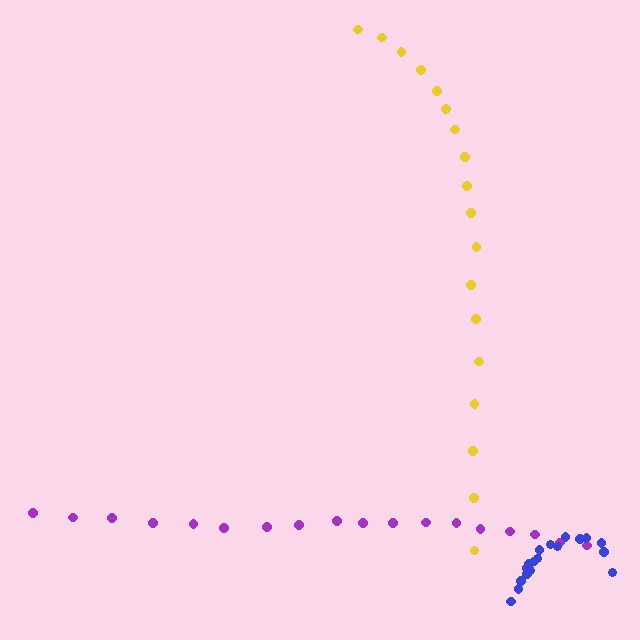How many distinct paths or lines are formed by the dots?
There are 3 distinct paths.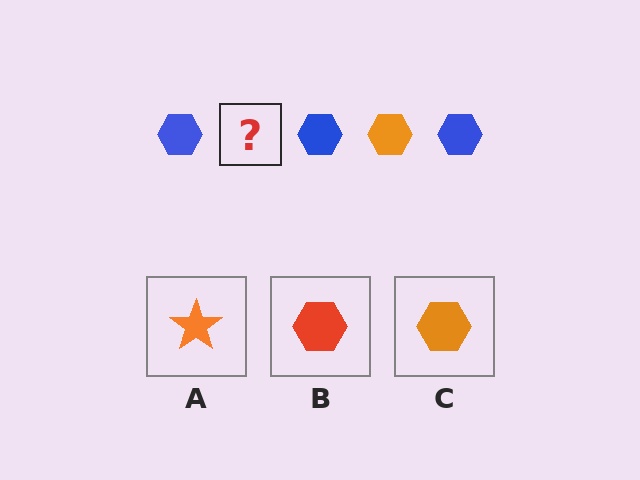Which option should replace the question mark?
Option C.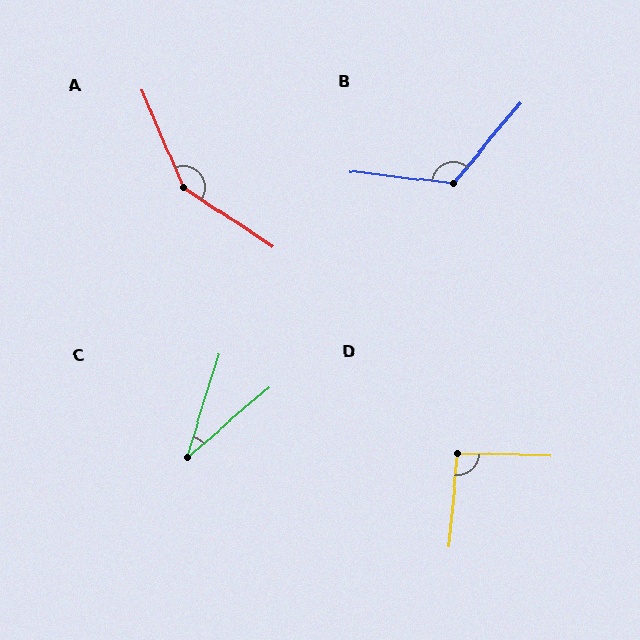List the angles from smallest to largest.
C (32°), D (94°), B (123°), A (147°).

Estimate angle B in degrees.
Approximately 123 degrees.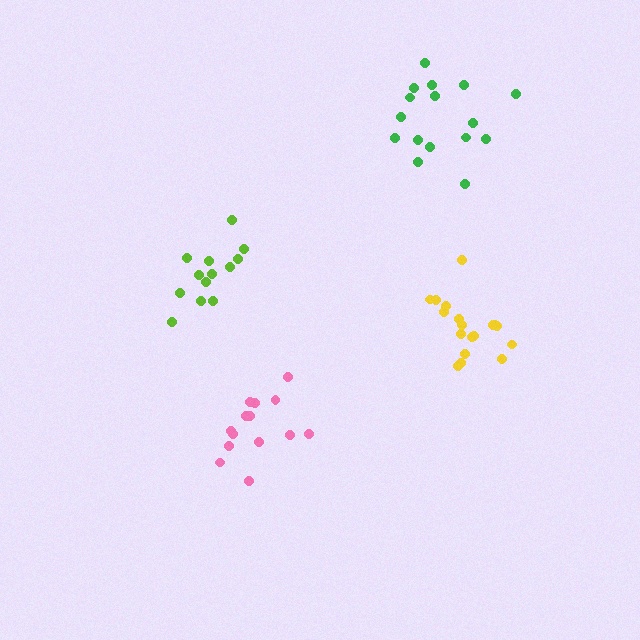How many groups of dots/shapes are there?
There are 4 groups.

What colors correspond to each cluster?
The clusters are colored: pink, green, yellow, lime.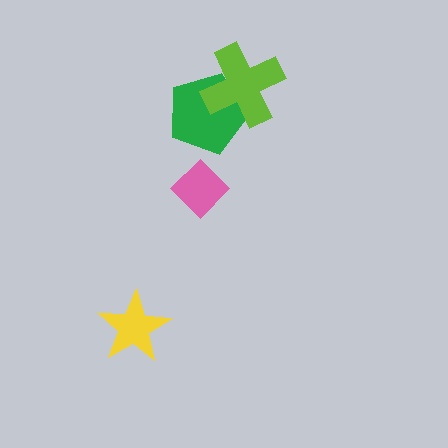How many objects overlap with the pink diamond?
0 objects overlap with the pink diamond.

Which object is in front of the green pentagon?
The lime cross is in front of the green pentagon.